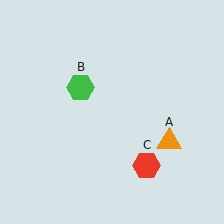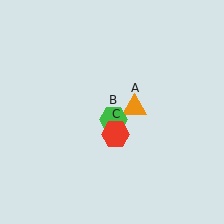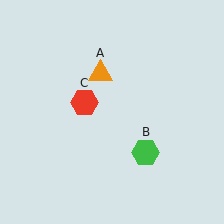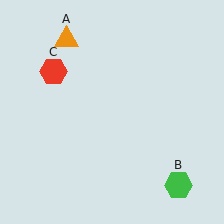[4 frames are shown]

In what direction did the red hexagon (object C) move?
The red hexagon (object C) moved up and to the left.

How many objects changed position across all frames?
3 objects changed position: orange triangle (object A), green hexagon (object B), red hexagon (object C).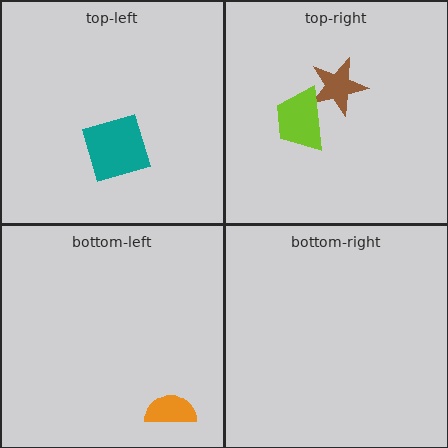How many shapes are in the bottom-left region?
1.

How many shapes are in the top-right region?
2.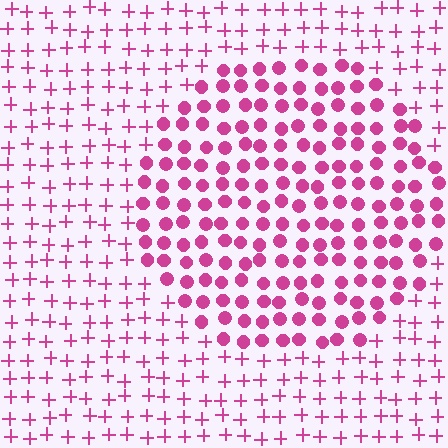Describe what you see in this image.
The image is filled with small magenta elements arranged in a uniform grid. A circle-shaped region contains circles, while the surrounding area contains plus signs. The boundary is defined purely by the change in element shape.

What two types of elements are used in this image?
The image uses circles inside the circle region and plus signs outside it.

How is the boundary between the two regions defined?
The boundary is defined by a change in element shape: circles inside vs. plus signs outside. All elements share the same color and spacing.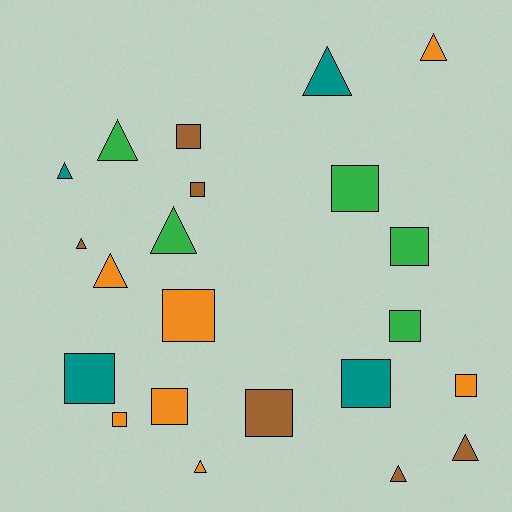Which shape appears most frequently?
Square, with 12 objects.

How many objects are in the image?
There are 22 objects.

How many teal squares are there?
There are 2 teal squares.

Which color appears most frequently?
Orange, with 7 objects.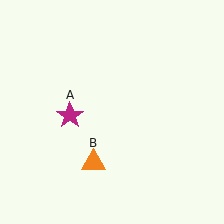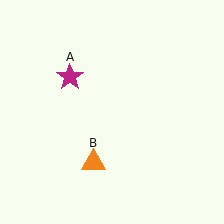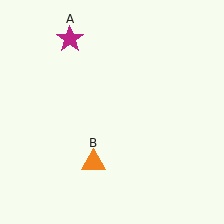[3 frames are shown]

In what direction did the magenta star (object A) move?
The magenta star (object A) moved up.